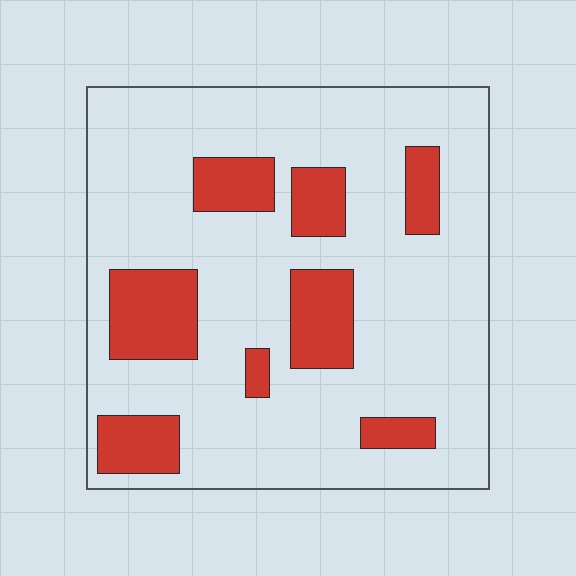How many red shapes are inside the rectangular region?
8.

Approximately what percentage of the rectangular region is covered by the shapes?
Approximately 20%.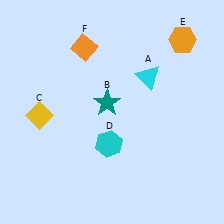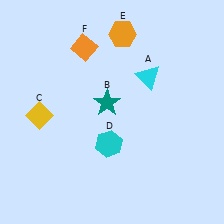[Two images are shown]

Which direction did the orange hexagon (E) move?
The orange hexagon (E) moved left.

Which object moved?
The orange hexagon (E) moved left.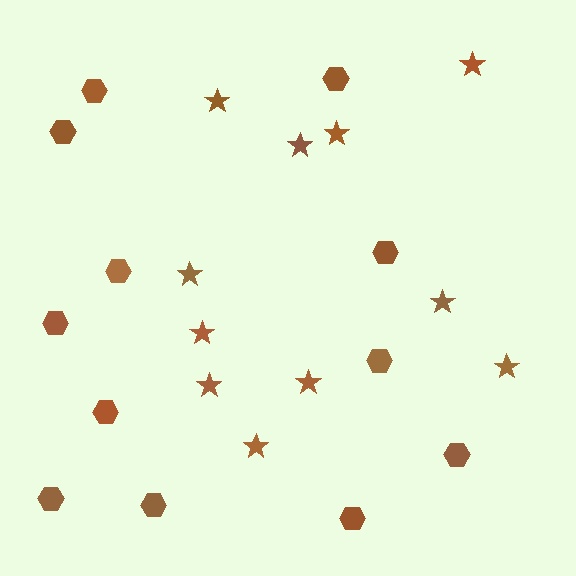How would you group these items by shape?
There are 2 groups: one group of hexagons (12) and one group of stars (11).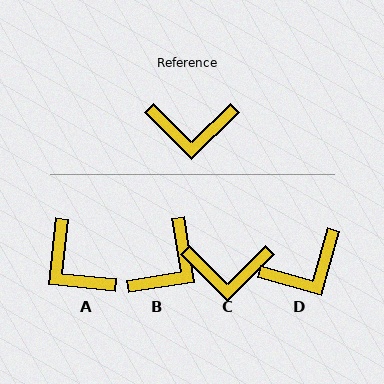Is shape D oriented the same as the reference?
No, it is off by about 29 degrees.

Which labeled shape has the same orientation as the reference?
C.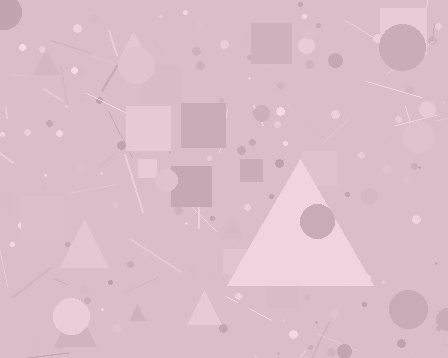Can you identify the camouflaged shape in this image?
The camouflaged shape is a triangle.